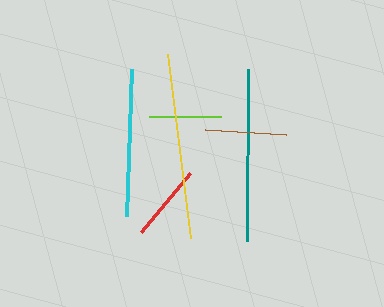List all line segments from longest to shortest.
From longest to shortest: yellow, teal, cyan, brown, red, lime.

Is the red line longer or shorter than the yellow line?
The yellow line is longer than the red line.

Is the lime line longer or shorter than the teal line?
The teal line is longer than the lime line.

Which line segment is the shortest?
The lime line is the shortest at approximately 72 pixels.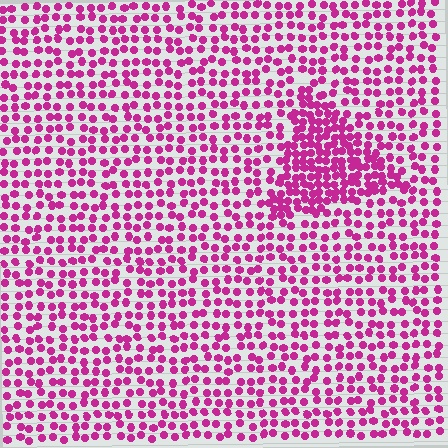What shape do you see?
I see a triangle.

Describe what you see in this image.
The image contains small magenta elements arranged at two different densities. A triangle-shaped region is visible where the elements are more densely packed than the surrounding area.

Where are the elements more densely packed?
The elements are more densely packed inside the triangle boundary.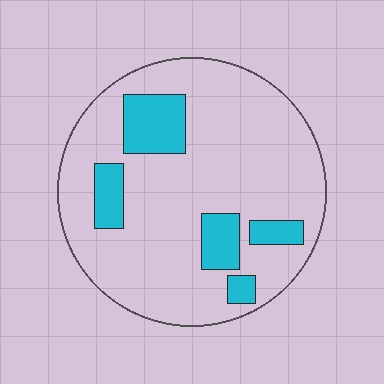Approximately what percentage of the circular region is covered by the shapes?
Approximately 20%.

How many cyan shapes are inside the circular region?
5.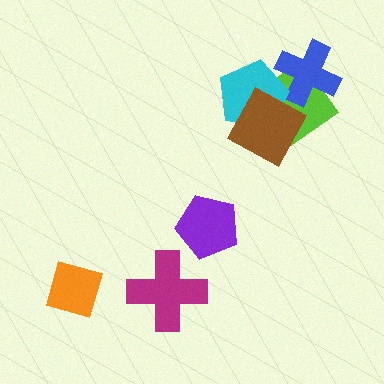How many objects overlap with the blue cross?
2 objects overlap with the blue cross.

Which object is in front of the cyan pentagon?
The brown diamond is in front of the cyan pentagon.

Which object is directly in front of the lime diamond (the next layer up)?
The blue cross is directly in front of the lime diamond.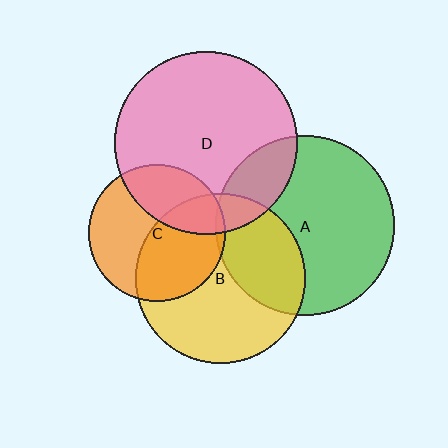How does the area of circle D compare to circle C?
Approximately 1.8 times.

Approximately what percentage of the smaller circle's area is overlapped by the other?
Approximately 35%.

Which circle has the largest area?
Circle D (pink).